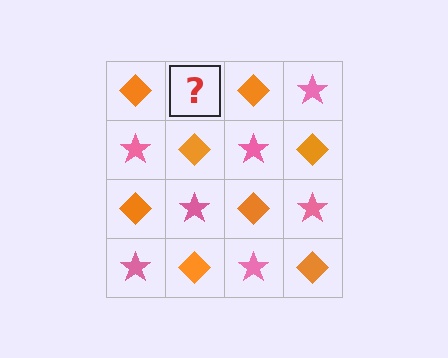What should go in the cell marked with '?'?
The missing cell should contain a pink star.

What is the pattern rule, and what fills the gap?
The rule is that it alternates orange diamond and pink star in a checkerboard pattern. The gap should be filled with a pink star.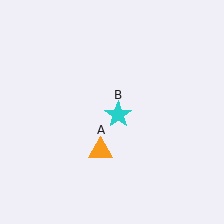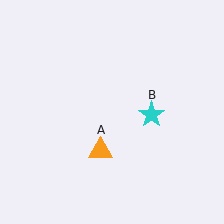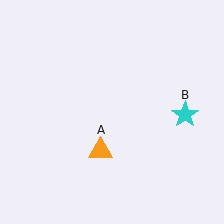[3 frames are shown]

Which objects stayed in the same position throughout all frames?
Orange triangle (object A) remained stationary.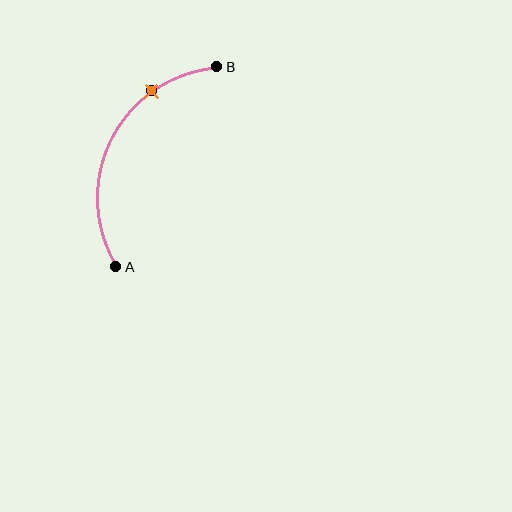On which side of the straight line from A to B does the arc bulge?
The arc bulges to the left of the straight line connecting A and B.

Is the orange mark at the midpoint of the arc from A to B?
No. The orange mark lies on the arc but is closer to endpoint B. The arc midpoint would be at the point on the curve equidistant along the arc from both A and B.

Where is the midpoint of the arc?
The arc midpoint is the point on the curve farthest from the straight line joining A and B. It sits to the left of that line.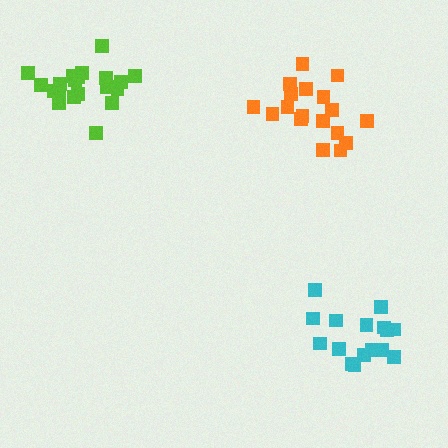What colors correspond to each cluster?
The clusters are colored: lime, orange, cyan.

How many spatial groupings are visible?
There are 3 spatial groupings.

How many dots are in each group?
Group 1: 20 dots, Group 2: 18 dots, Group 3: 16 dots (54 total).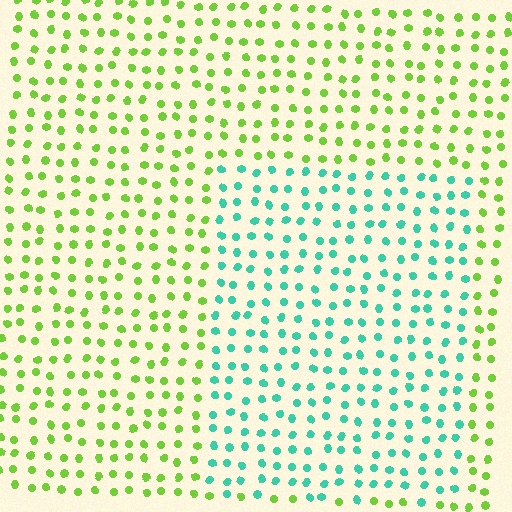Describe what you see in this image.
The image is filled with small lime elements in a uniform arrangement. A rectangle-shaped region is visible where the elements are tinted to a slightly different hue, forming a subtle color boundary.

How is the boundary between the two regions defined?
The boundary is defined purely by a slight shift in hue (about 66 degrees). Spacing, size, and orientation are identical on both sides.